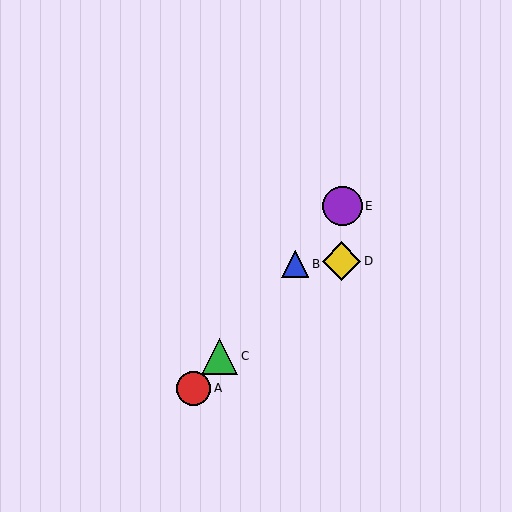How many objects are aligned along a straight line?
4 objects (A, B, C, E) are aligned along a straight line.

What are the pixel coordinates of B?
Object B is at (295, 264).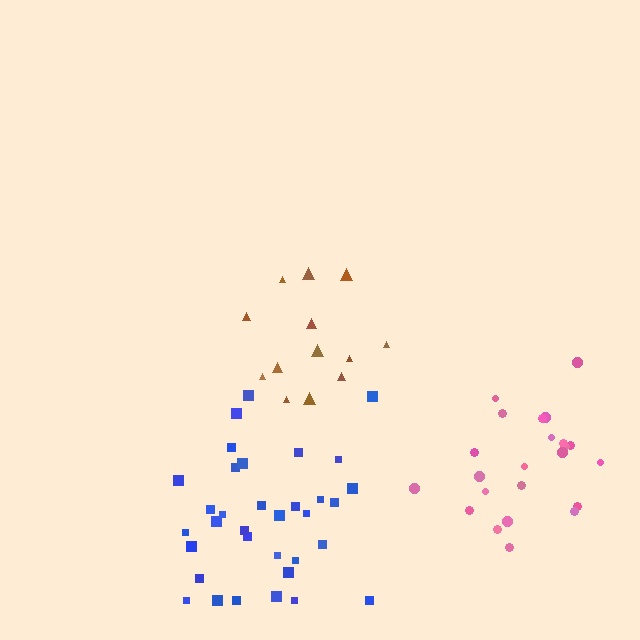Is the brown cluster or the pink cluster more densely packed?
Pink.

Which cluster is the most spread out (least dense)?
Brown.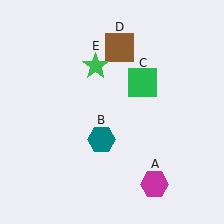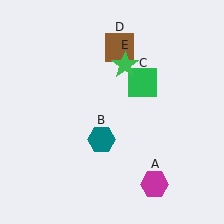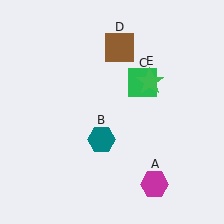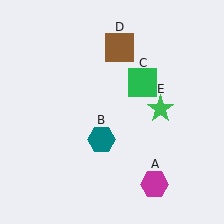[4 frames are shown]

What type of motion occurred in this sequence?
The green star (object E) rotated clockwise around the center of the scene.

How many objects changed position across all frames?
1 object changed position: green star (object E).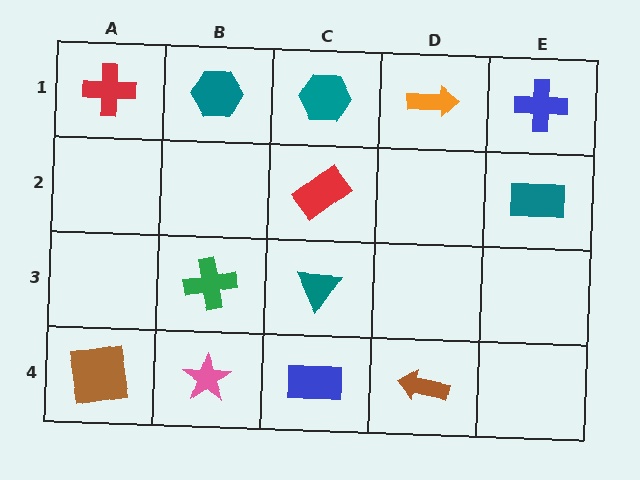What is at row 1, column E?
A blue cross.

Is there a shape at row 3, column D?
No, that cell is empty.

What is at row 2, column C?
A red rectangle.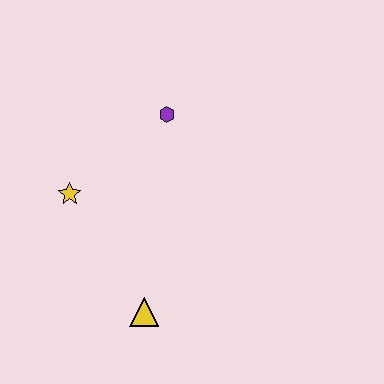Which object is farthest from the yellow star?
The yellow triangle is farthest from the yellow star.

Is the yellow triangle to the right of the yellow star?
Yes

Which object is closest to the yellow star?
The purple hexagon is closest to the yellow star.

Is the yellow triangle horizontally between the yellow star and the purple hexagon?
Yes